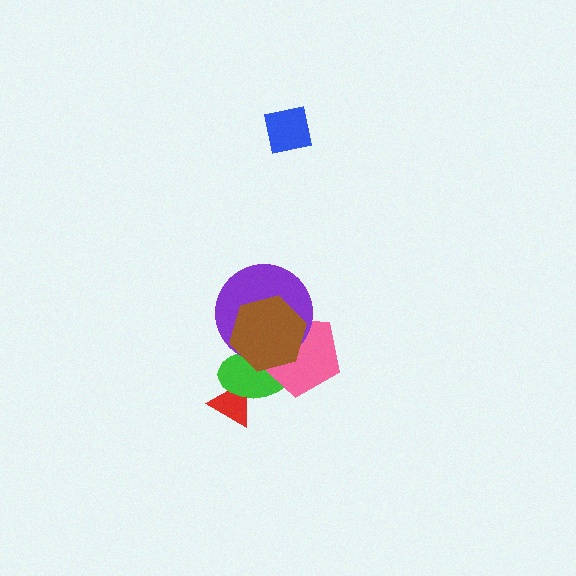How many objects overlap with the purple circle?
3 objects overlap with the purple circle.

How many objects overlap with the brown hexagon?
3 objects overlap with the brown hexagon.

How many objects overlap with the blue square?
0 objects overlap with the blue square.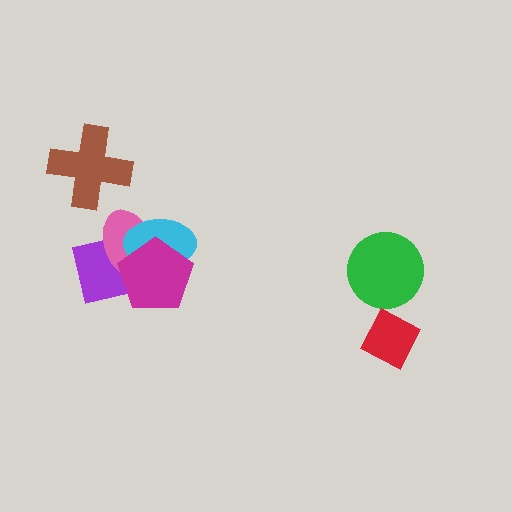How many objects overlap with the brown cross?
0 objects overlap with the brown cross.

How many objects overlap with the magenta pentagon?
3 objects overlap with the magenta pentagon.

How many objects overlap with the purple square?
3 objects overlap with the purple square.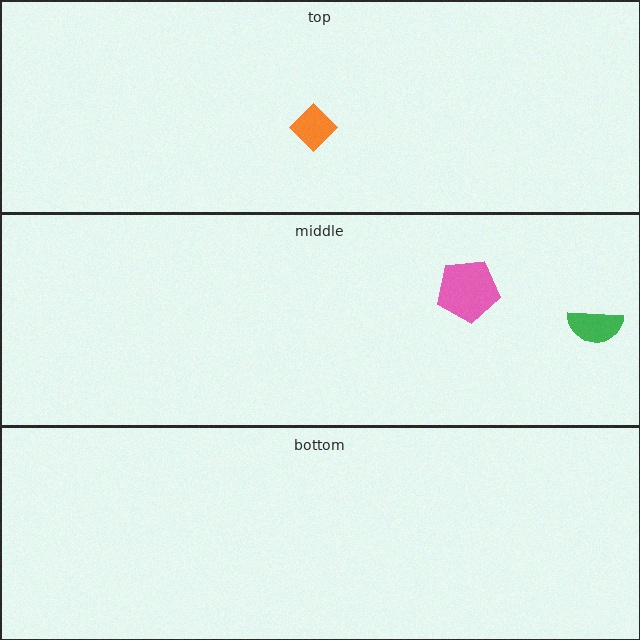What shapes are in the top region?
The orange diamond.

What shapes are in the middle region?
The pink pentagon, the green semicircle.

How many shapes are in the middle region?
2.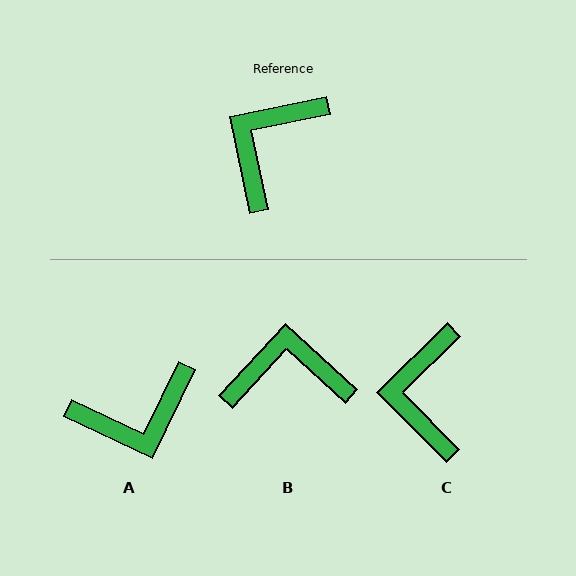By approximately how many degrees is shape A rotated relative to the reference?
Approximately 143 degrees counter-clockwise.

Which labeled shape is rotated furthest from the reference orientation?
A, about 143 degrees away.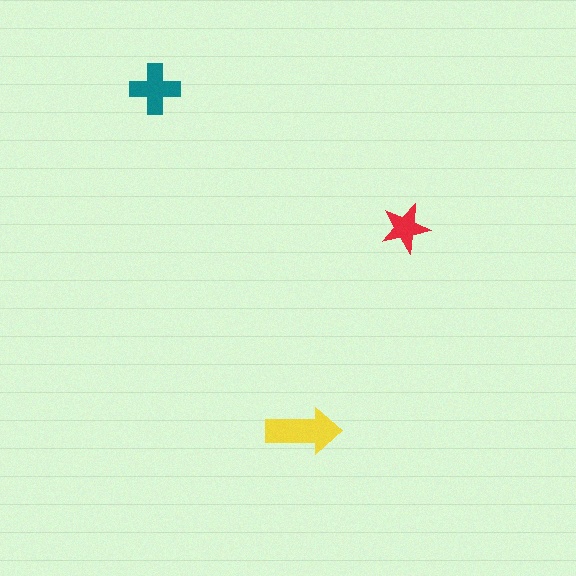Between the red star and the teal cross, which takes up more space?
The teal cross.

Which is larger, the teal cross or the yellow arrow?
The yellow arrow.